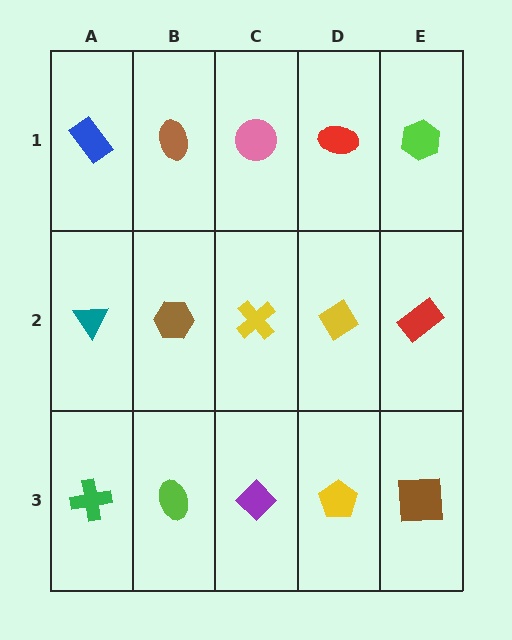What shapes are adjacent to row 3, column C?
A yellow cross (row 2, column C), a lime ellipse (row 3, column B), a yellow pentagon (row 3, column D).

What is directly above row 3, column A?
A teal triangle.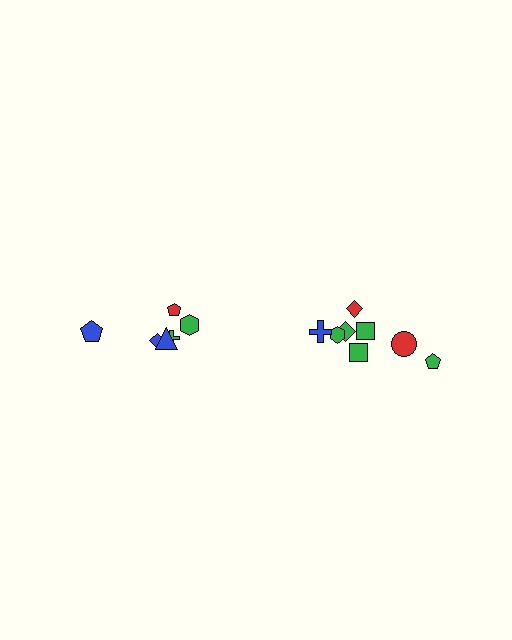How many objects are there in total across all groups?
There are 14 objects.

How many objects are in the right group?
There are 8 objects.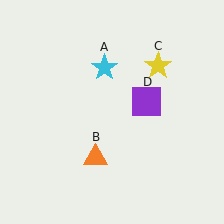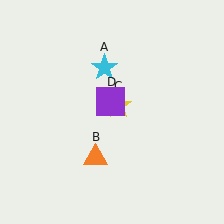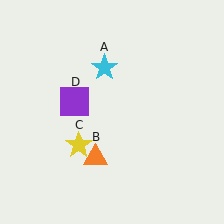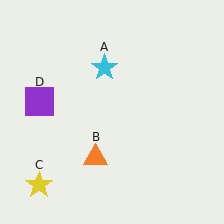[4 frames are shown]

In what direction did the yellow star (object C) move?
The yellow star (object C) moved down and to the left.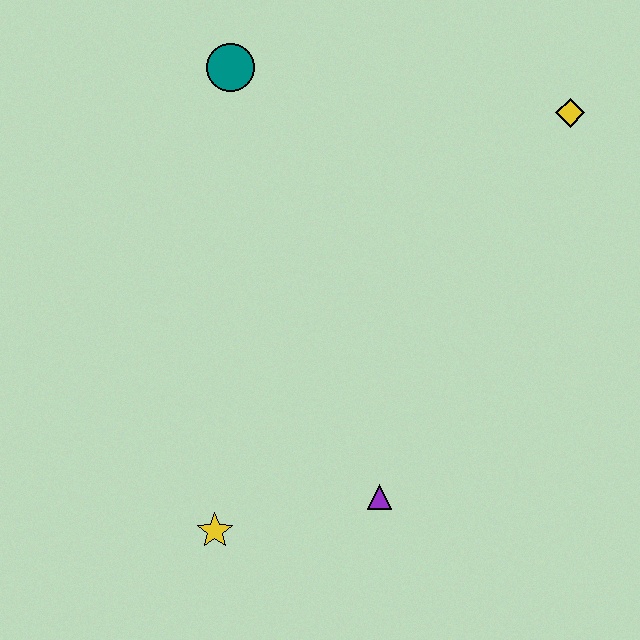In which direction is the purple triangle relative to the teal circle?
The purple triangle is below the teal circle.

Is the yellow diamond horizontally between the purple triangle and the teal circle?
No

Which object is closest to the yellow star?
The purple triangle is closest to the yellow star.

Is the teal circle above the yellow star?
Yes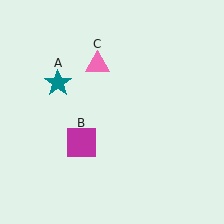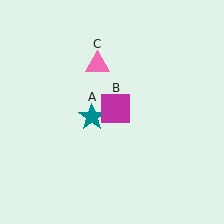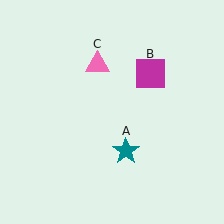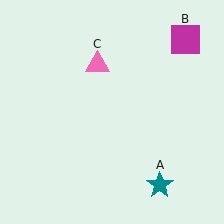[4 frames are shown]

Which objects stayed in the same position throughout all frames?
Pink triangle (object C) remained stationary.